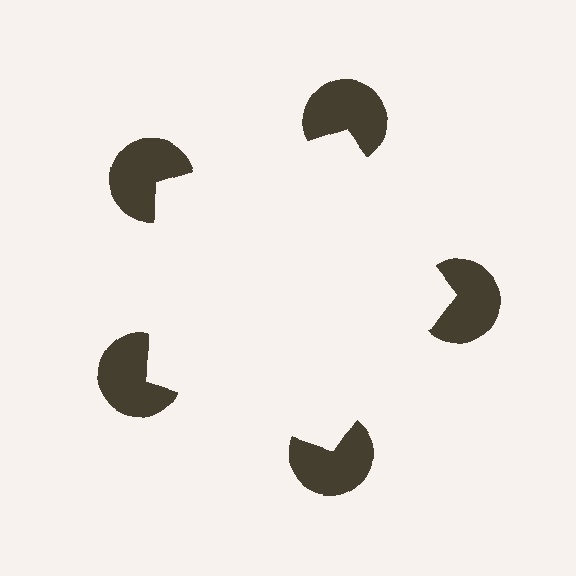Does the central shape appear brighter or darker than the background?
It typically appears slightly brighter than the background, even though no actual brightness change is drawn.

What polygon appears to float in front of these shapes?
An illusory pentagon — its edges are inferred from the aligned wedge cuts in the pac-man discs, not physically drawn.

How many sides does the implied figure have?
5 sides.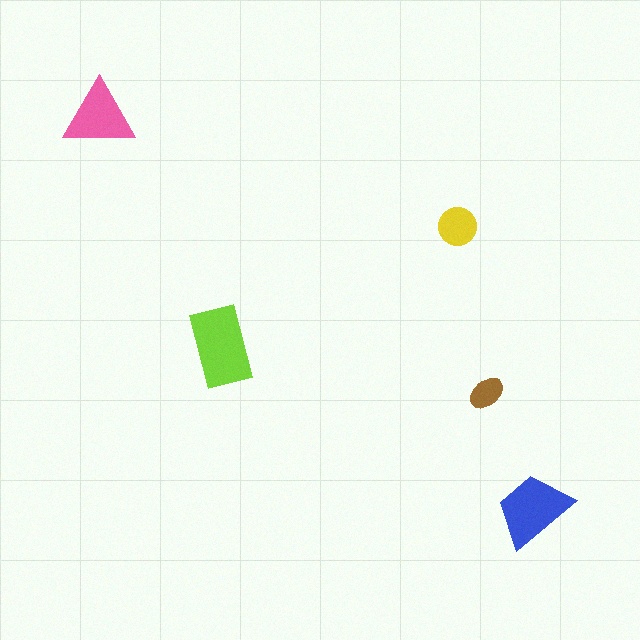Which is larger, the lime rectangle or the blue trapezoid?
The lime rectangle.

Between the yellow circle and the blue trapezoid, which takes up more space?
The blue trapezoid.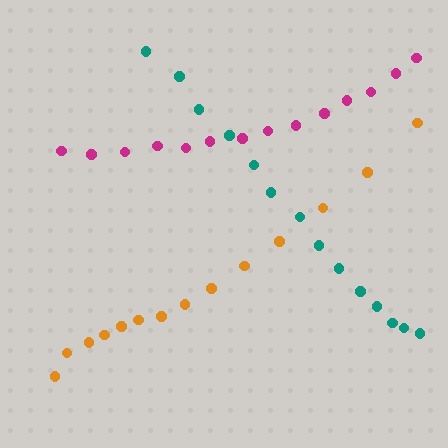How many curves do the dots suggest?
There are 3 distinct paths.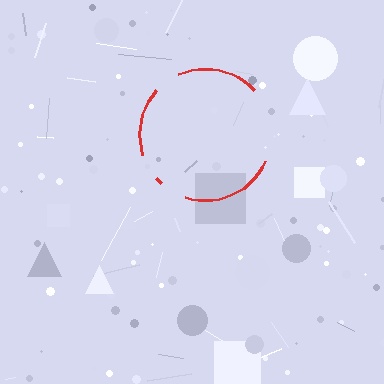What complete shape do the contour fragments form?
The contour fragments form a circle.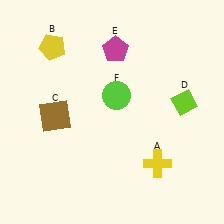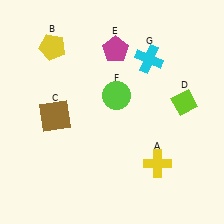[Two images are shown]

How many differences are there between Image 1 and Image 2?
There is 1 difference between the two images.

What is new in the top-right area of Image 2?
A cyan cross (G) was added in the top-right area of Image 2.